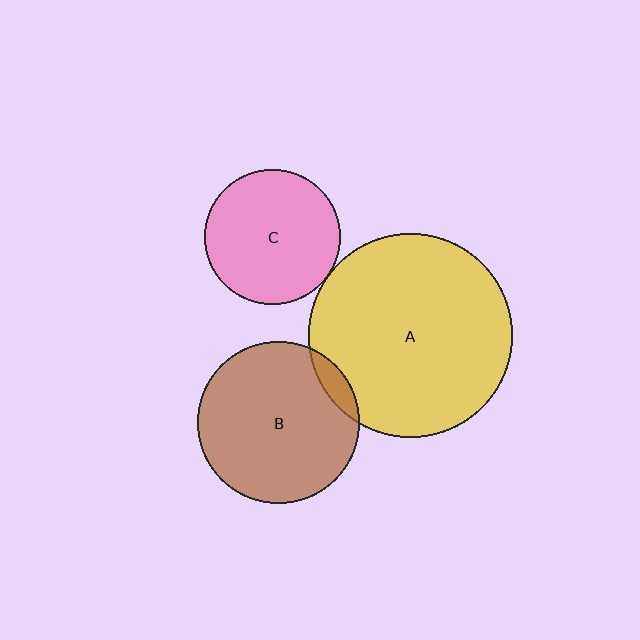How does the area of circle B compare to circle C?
Approximately 1.4 times.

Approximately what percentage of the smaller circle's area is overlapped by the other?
Approximately 10%.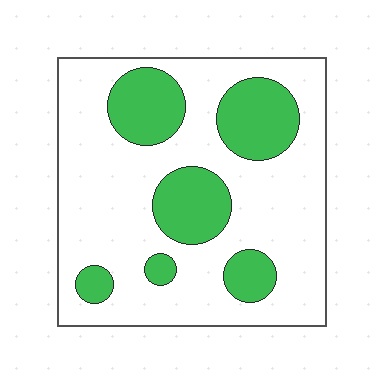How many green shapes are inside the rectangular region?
6.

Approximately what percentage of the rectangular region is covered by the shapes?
Approximately 25%.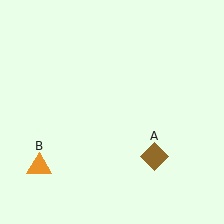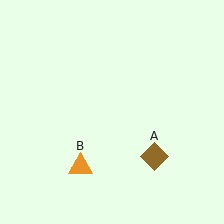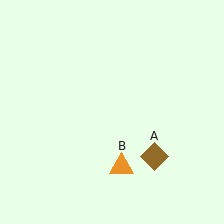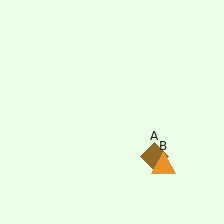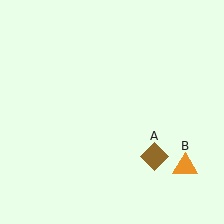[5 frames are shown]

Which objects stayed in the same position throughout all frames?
Brown diamond (object A) remained stationary.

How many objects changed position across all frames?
1 object changed position: orange triangle (object B).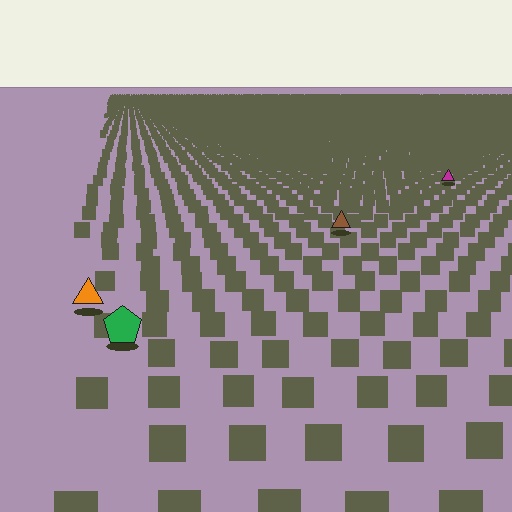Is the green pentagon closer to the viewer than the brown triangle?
Yes. The green pentagon is closer — you can tell from the texture gradient: the ground texture is coarser near it.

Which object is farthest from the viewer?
The magenta triangle is farthest from the viewer. It appears smaller and the ground texture around it is denser.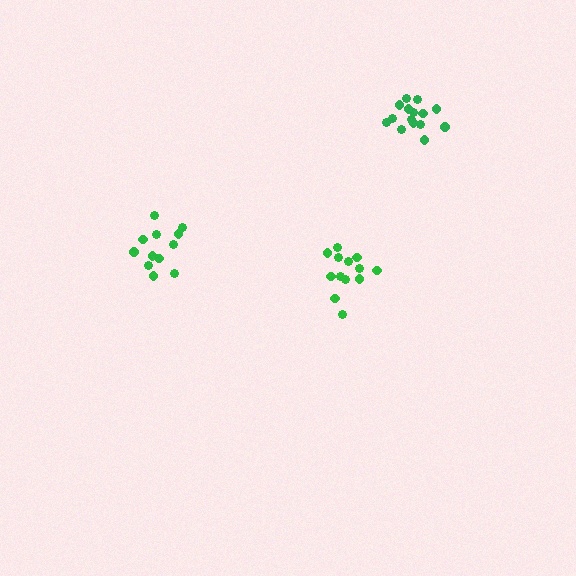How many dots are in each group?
Group 1: 12 dots, Group 2: 13 dots, Group 3: 15 dots (40 total).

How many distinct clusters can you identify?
There are 3 distinct clusters.